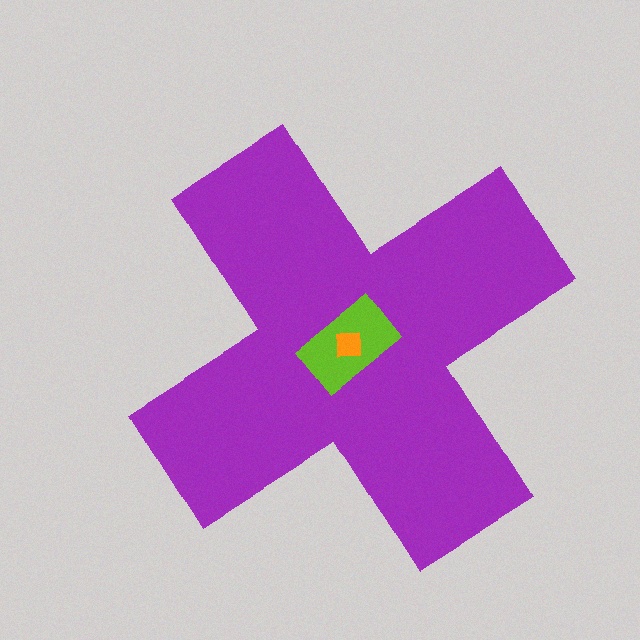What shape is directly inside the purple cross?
The lime rectangle.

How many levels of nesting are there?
3.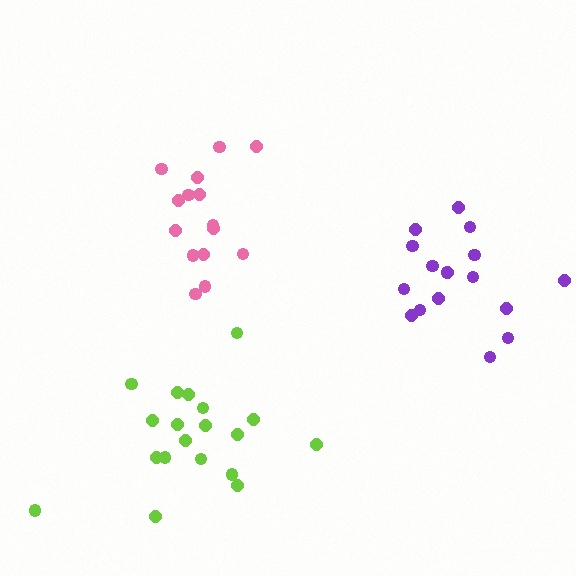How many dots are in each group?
Group 1: 17 dots, Group 2: 15 dots, Group 3: 19 dots (51 total).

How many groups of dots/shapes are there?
There are 3 groups.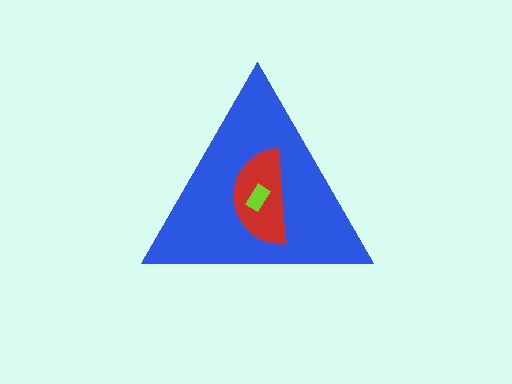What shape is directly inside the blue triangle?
The red semicircle.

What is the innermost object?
The lime rectangle.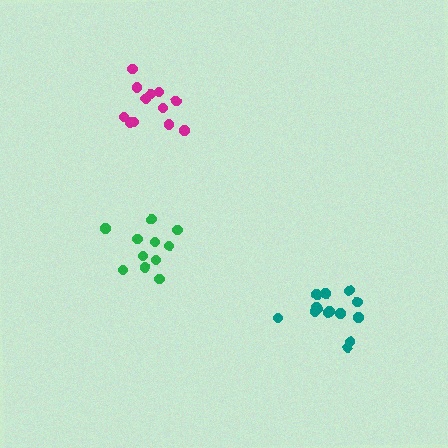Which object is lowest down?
The teal cluster is bottommost.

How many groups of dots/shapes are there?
There are 3 groups.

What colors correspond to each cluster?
The clusters are colored: magenta, green, teal.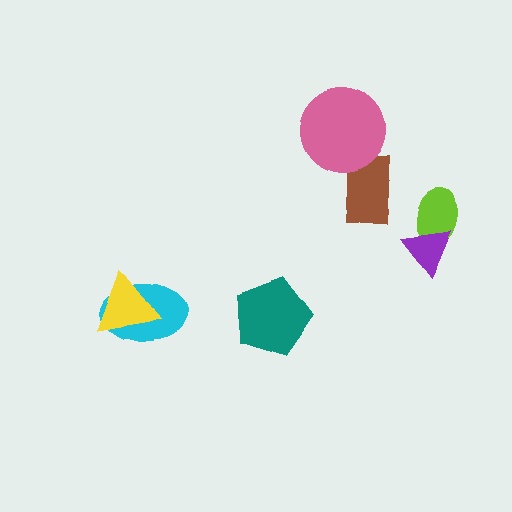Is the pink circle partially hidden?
No, no other shape covers it.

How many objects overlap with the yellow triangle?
1 object overlaps with the yellow triangle.